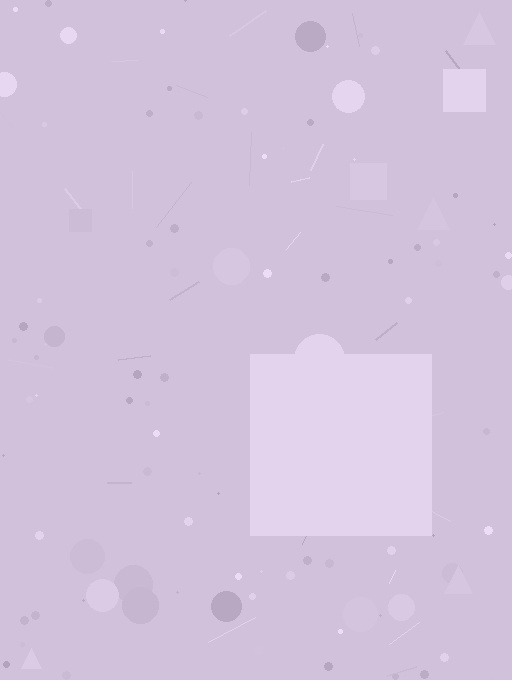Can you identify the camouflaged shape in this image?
The camouflaged shape is a square.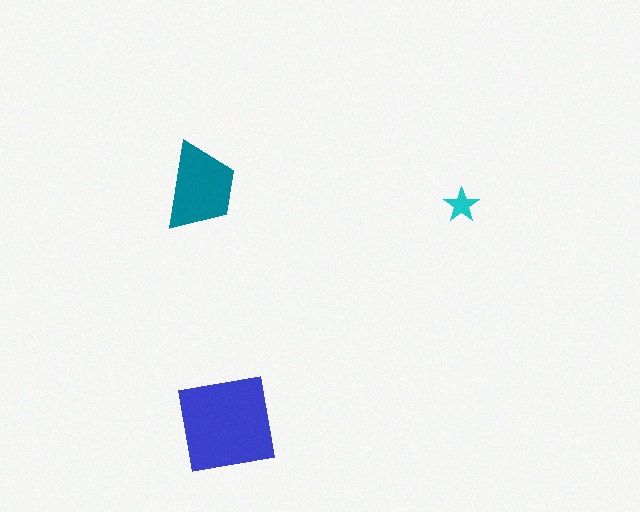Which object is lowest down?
The blue square is bottommost.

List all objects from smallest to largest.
The cyan star, the teal trapezoid, the blue square.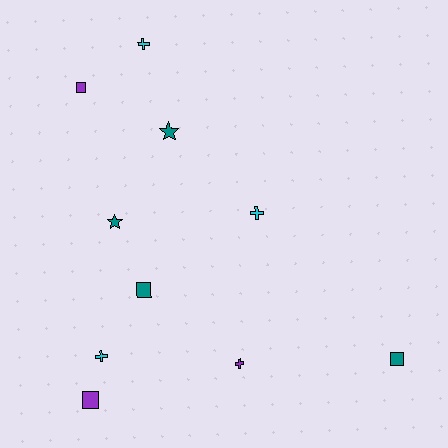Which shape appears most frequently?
Square, with 4 objects.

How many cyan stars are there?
There are no cyan stars.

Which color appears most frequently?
Teal, with 4 objects.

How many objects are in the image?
There are 10 objects.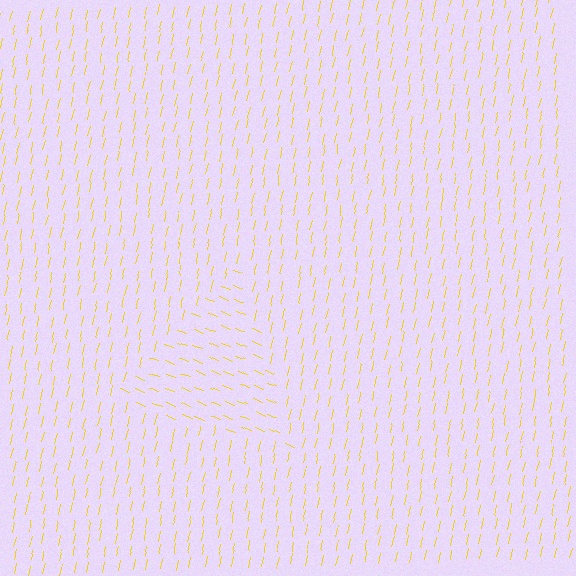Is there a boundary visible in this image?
Yes, there is a texture boundary formed by a change in line orientation.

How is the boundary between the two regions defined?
The boundary is defined purely by a change in line orientation (approximately 80 degrees difference). All lines are the same color and thickness.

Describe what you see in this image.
The image is filled with small yellow line segments. A triangle region in the image has lines oriented differently from the surrounding lines, creating a visible texture boundary.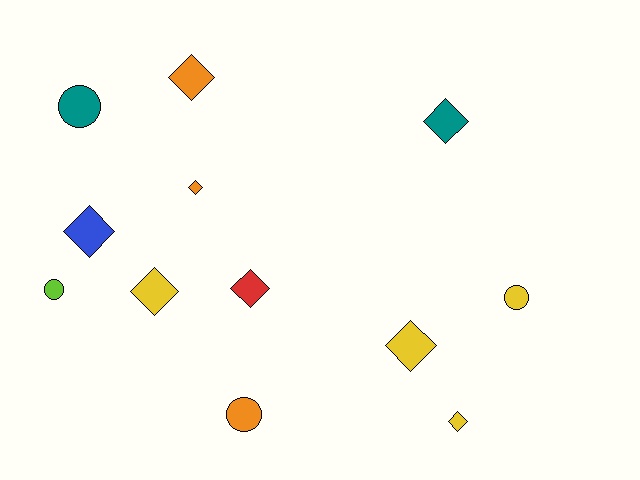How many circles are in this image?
There are 4 circles.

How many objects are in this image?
There are 12 objects.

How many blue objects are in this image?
There is 1 blue object.